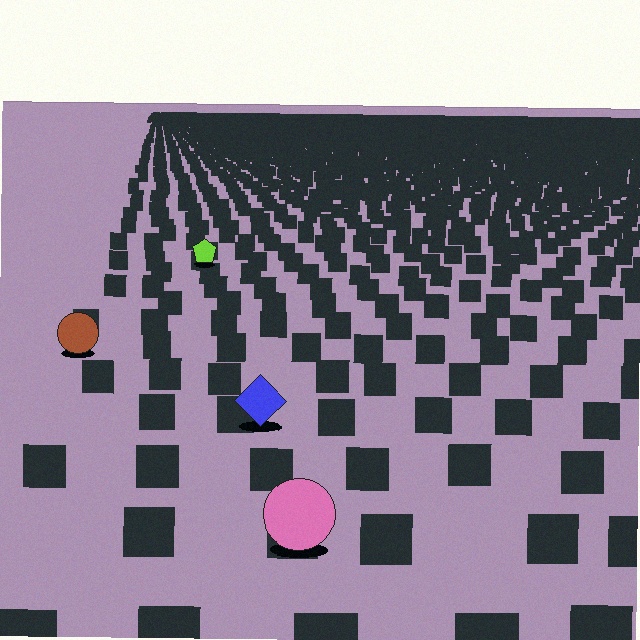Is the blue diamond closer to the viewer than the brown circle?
Yes. The blue diamond is closer — you can tell from the texture gradient: the ground texture is coarser near it.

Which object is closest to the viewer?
The pink circle is closest. The texture marks near it are larger and more spread out.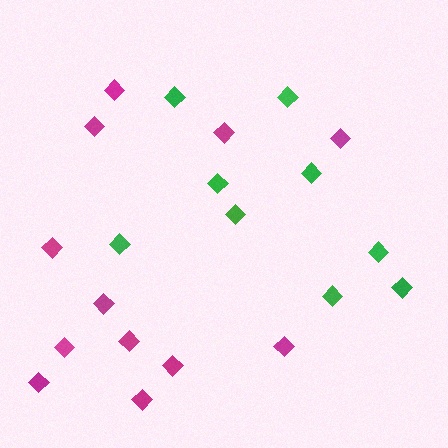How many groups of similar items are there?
There are 2 groups: one group of green diamonds (9) and one group of magenta diamonds (12).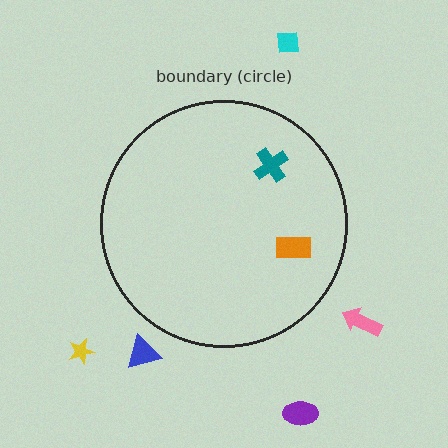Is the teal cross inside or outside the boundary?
Inside.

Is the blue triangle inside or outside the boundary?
Outside.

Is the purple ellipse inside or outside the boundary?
Outside.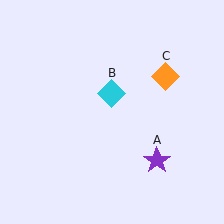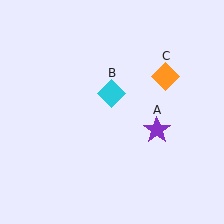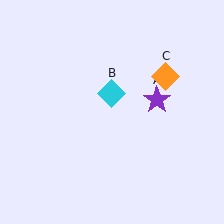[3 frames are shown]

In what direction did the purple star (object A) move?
The purple star (object A) moved up.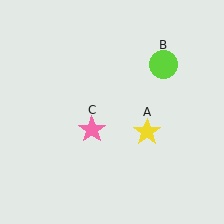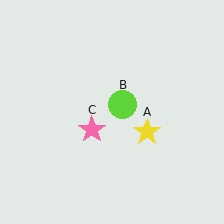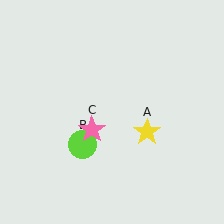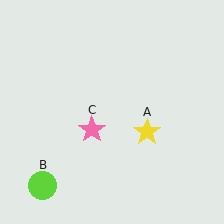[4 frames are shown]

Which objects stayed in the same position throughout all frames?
Yellow star (object A) and pink star (object C) remained stationary.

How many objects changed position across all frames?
1 object changed position: lime circle (object B).